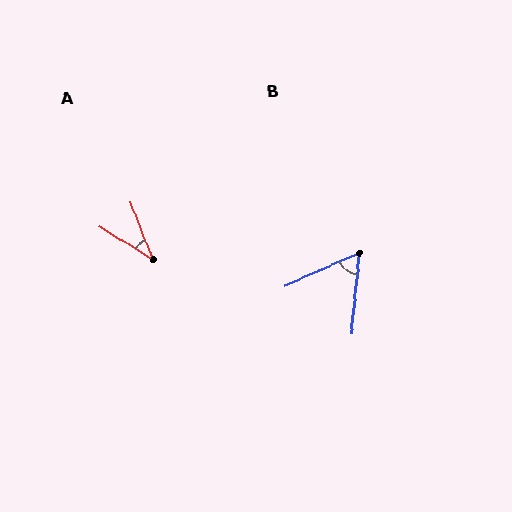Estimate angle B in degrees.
Approximately 60 degrees.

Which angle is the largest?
B, at approximately 60 degrees.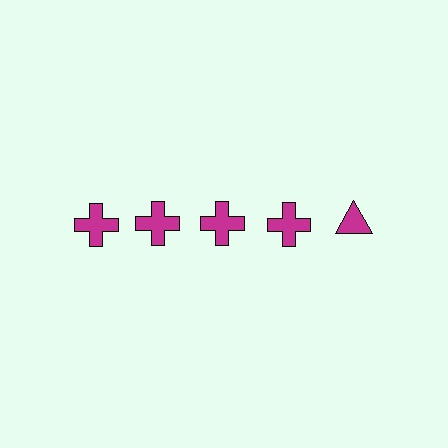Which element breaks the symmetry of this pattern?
The magenta triangle in the top row, rightmost column breaks the symmetry. All other shapes are magenta crosses.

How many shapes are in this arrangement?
There are 5 shapes arranged in a grid pattern.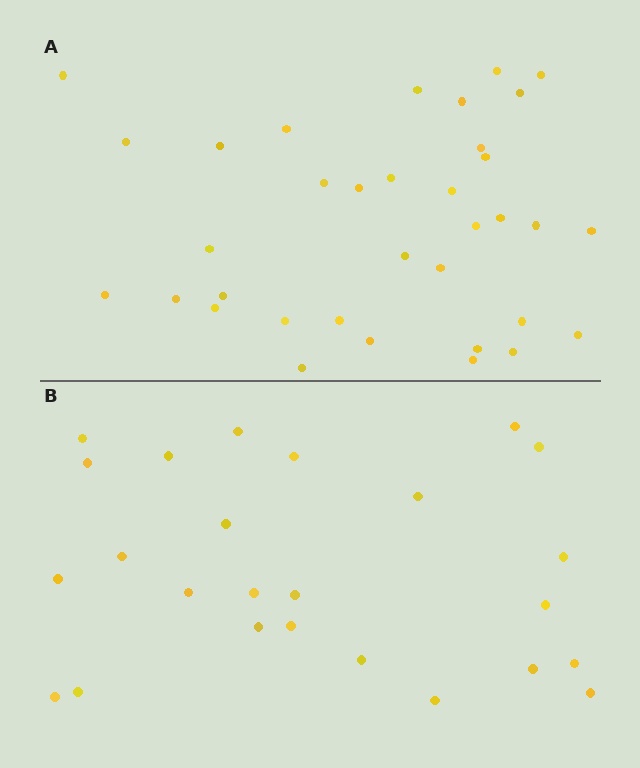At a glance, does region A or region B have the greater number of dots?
Region A (the top region) has more dots.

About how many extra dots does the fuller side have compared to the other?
Region A has roughly 10 or so more dots than region B.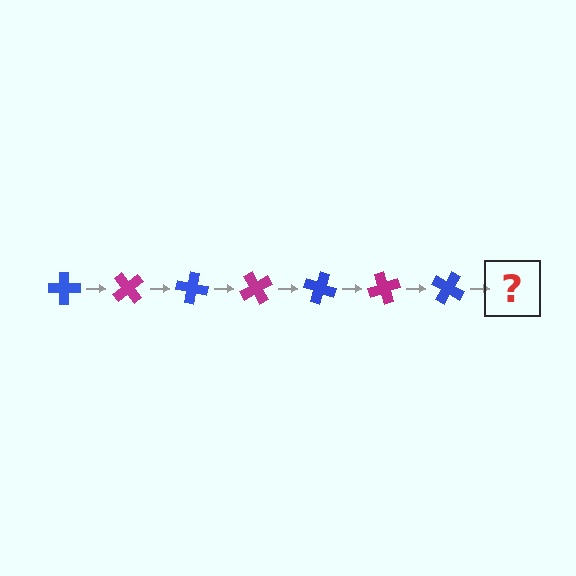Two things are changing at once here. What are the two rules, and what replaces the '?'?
The two rules are that it rotates 50 degrees each step and the color cycles through blue and magenta. The '?' should be a magenta cross, rotated 350 degrees from the start.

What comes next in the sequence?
The next element should be a magenta cross, rotated 350 degrees from the start.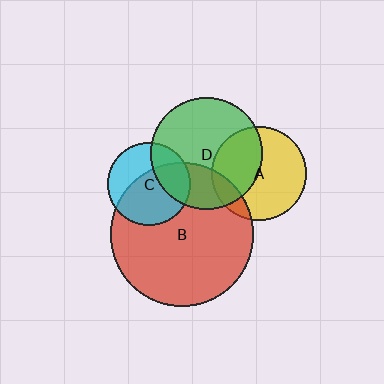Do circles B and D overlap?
Yes.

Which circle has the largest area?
Circle B (red).